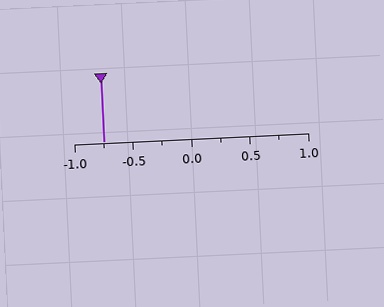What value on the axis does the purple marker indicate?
The marker indicates approximately -0.75.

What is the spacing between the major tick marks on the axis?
The major ticks are spaced 0.5 apart.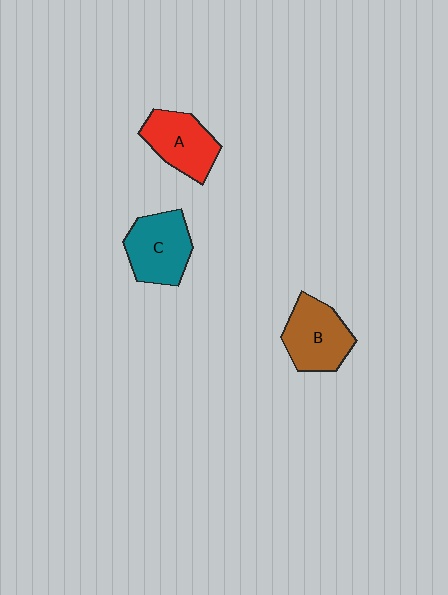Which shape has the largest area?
Shape B (brown).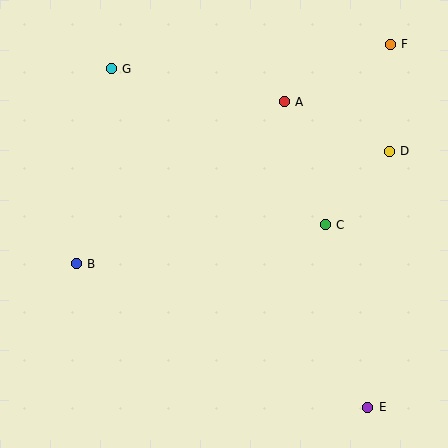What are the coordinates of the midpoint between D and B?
The midpoint between D and B is at (233, 207).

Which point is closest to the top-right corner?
Point F is closest to the top-right corner.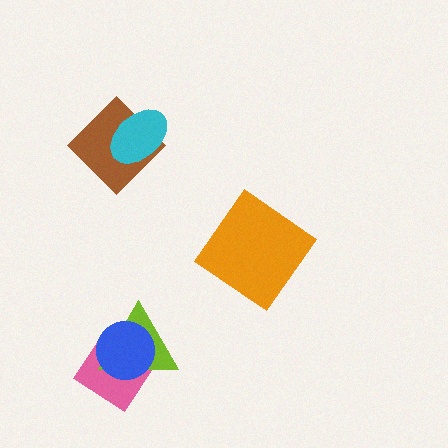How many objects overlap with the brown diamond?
1 object overlaps with the brown diamond.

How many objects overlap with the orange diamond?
0 objects overlap with the orange diamond.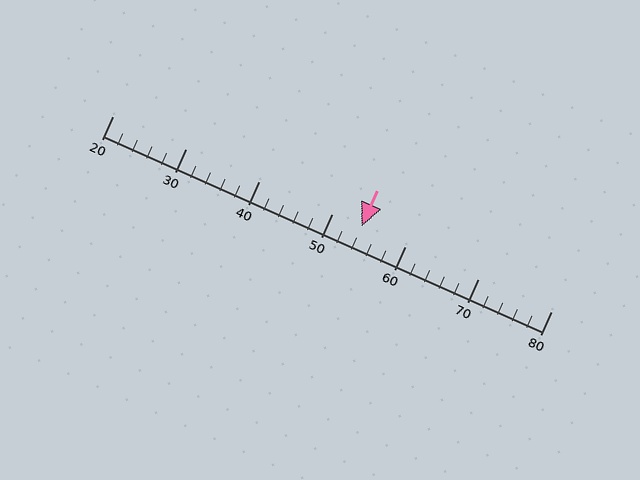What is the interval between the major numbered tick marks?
The major tick marks are spaced 10 units apart.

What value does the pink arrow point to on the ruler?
The pink arrow points to approximately 54.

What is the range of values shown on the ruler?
The ruler shows values from 20 to 80.